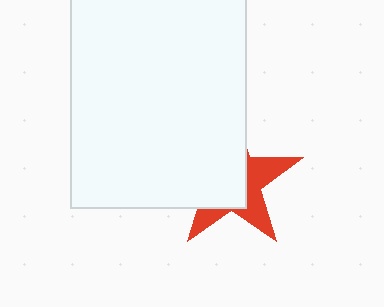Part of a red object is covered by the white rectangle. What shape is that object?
It is a star.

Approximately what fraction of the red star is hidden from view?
Roughly 60% of the red star is hidden behind the white rectangle.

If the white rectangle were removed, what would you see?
You would see the complete red star.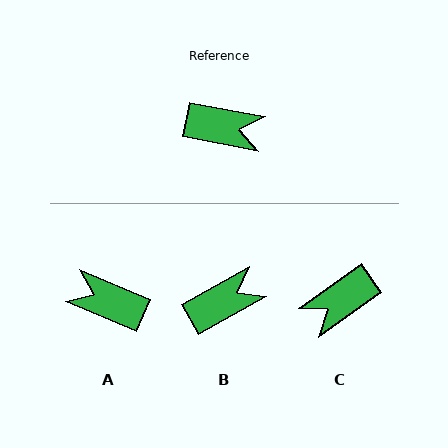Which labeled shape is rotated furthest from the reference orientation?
A, about 168 degrees away.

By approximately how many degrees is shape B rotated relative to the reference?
Approximately 40 degrees counter-clockwise.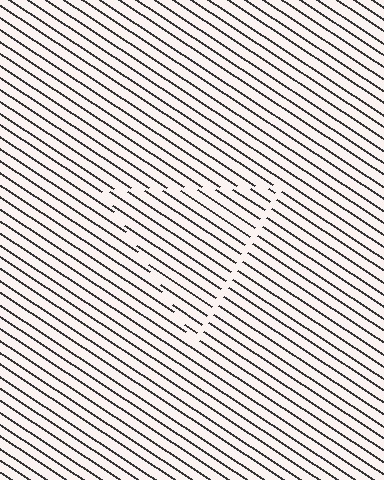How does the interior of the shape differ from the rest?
The interior of the shape contains the same grating, shifted by half a period — the contour is defined by the phase discontinuity where line-ends from the inner and outer gratings abut.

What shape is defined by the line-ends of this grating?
An illusory triangle. The interior of the shape contains the same grating, shifted by half a period — the contour is defined by the phase discontinuity where line-ends from the inner and outer gratings abut.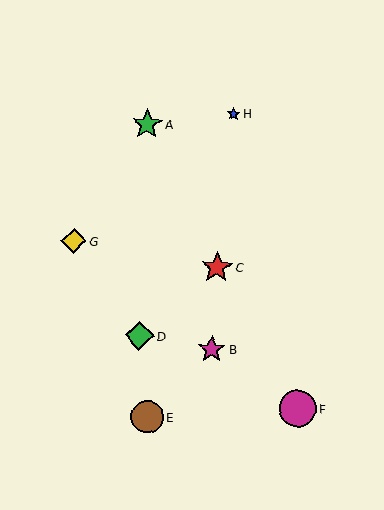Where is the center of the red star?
The center of the red star is at (217, 267).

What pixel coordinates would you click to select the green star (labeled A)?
Click at (147, 124) to select the green star A.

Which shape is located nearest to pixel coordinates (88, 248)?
The yellow diamond (labeled G) at (74, 241) is nearest to that location.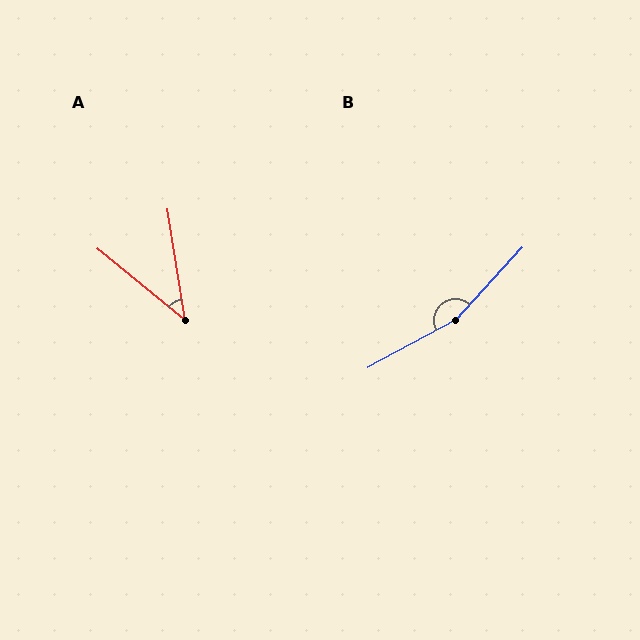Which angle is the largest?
B, at approximately 161 degrees.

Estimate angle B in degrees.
Approximately 161 degrees.